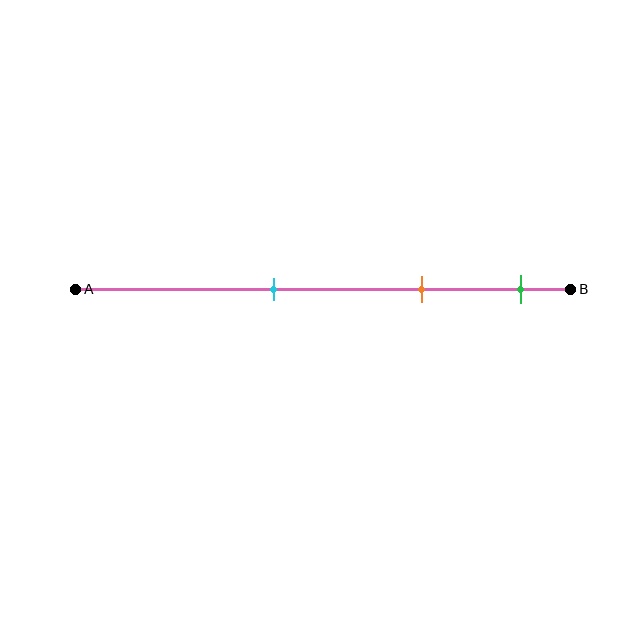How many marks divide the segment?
There are 3 marks dividing the segment.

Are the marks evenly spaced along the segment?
Yes, the marks are approximately evenly spaced.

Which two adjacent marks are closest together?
The orange and green marks are the closest adjacent pair.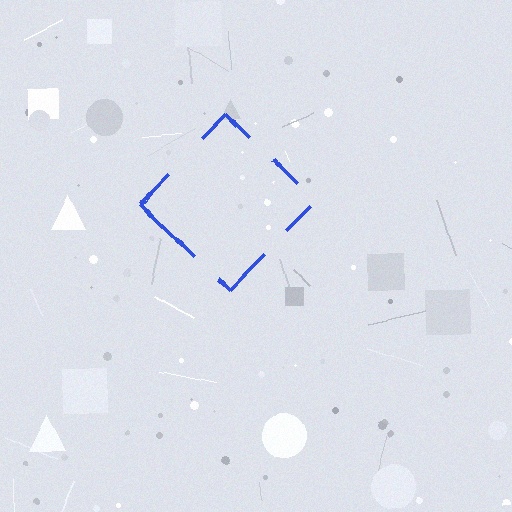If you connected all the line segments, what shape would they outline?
They would outline a diamond.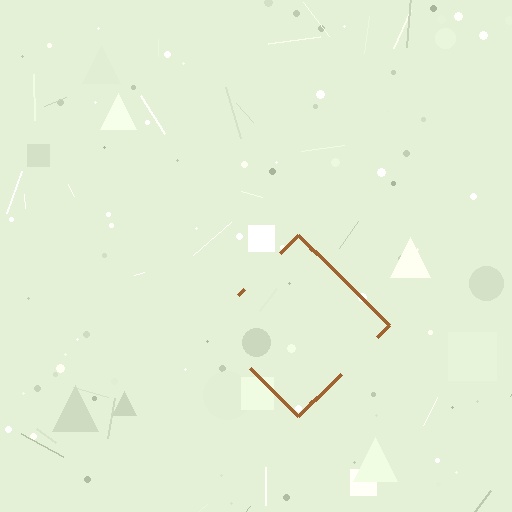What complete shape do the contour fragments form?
The contour fragments form a diamond.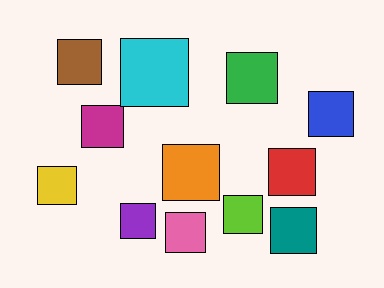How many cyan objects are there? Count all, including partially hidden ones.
There is 1 cyan object.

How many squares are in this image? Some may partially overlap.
There are 12 squares.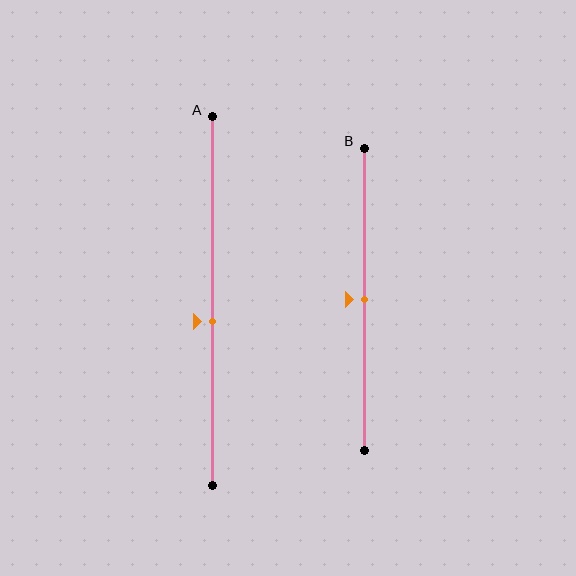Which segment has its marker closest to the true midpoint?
Segment B has its marker closest to the true midpoint.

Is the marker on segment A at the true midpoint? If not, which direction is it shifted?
No, the marker on segment A is shifted downward by about 5% of the segment length.